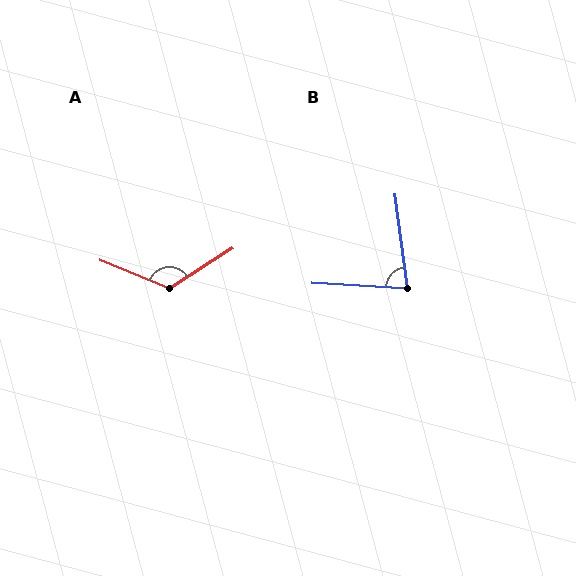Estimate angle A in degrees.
Approximately 125 degrees.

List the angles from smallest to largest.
B (80°), A (125°).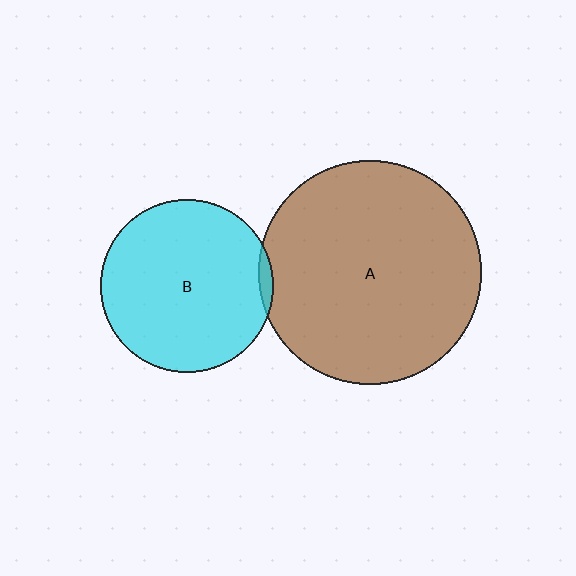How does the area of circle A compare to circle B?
Approximately 1.7 times.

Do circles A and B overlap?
Yes.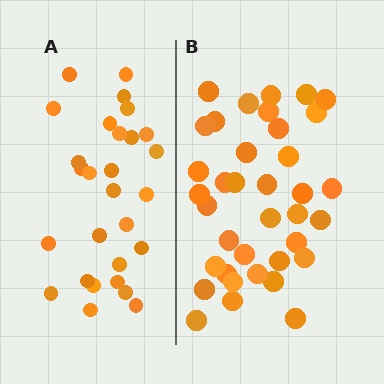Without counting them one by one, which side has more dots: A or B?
Region B (the right region) has more dots.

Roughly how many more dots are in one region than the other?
Region B has roughly 8 or so more dots than region A.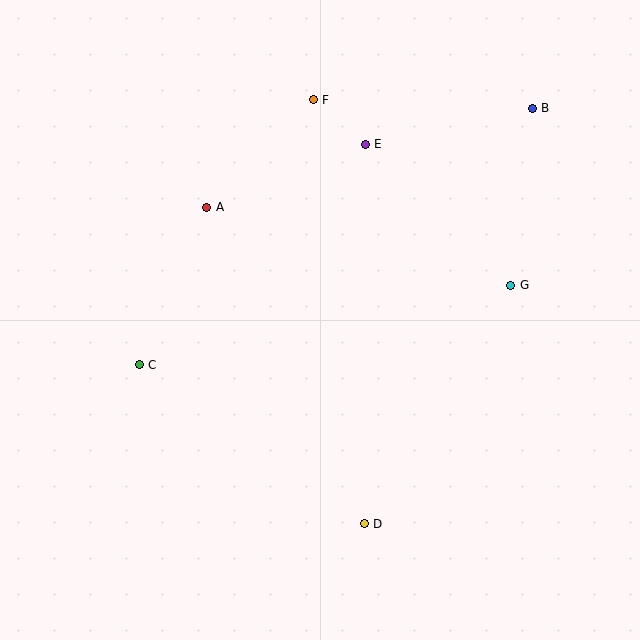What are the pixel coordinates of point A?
Point A is at (207, 207).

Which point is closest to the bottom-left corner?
Point C is closest to the bottom-left corner.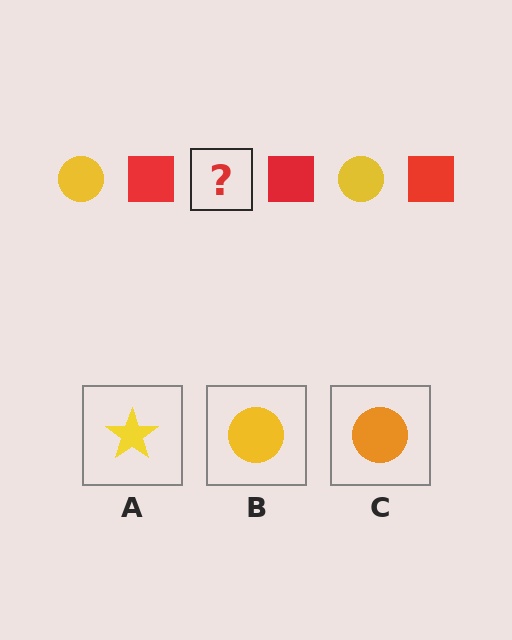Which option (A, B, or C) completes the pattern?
B.